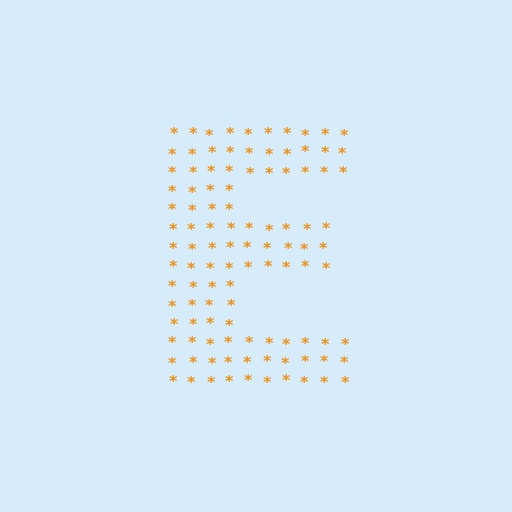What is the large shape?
The large shape is the letter E.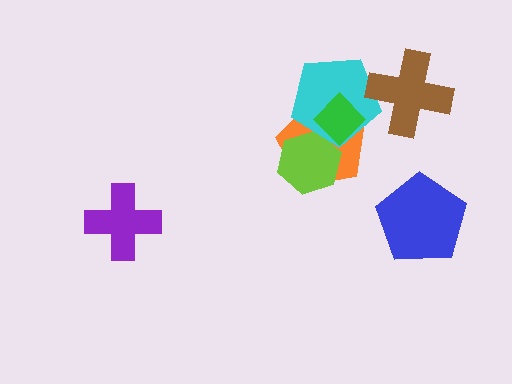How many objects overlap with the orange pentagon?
3 objects overlap with the orange pentagon.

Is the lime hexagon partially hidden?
Yes, it is partially covered by another shape.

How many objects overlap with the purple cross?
0 objects overlap with the purple cross.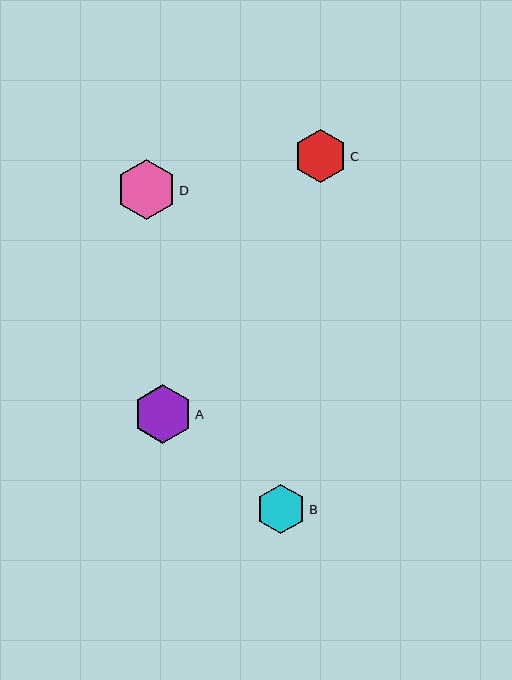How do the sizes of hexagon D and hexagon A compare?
Hexagon D and hexagon A are approximately the same size.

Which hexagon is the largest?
Hexagon D is the largest with a size of approximately 59 pixels.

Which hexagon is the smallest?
Hexagon B is the smallest with a size of approximately 50 pixels.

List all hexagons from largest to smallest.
From largest to smallest: D, A, C, B.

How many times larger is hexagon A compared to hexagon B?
Hexagon A is approximately 1.2 times the size of hexagon B.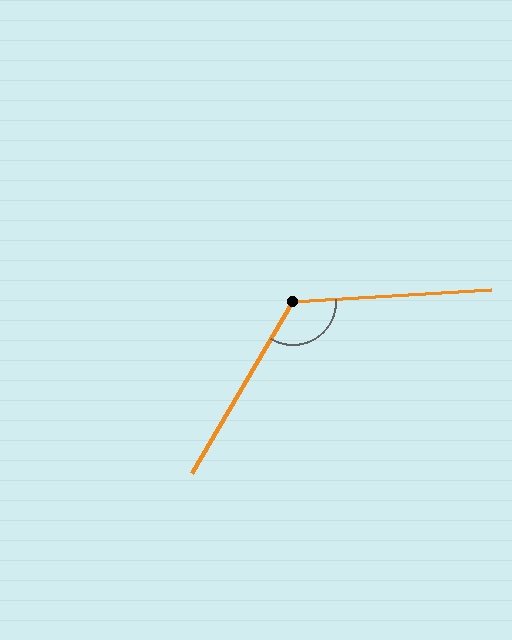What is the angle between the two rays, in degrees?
Approximately 124 degrees.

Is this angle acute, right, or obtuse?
It is obtuse.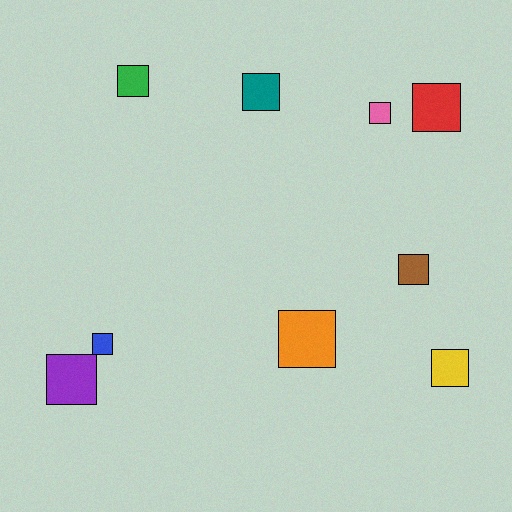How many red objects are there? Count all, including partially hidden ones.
There is 1 red object.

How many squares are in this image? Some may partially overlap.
There are 9 squares.